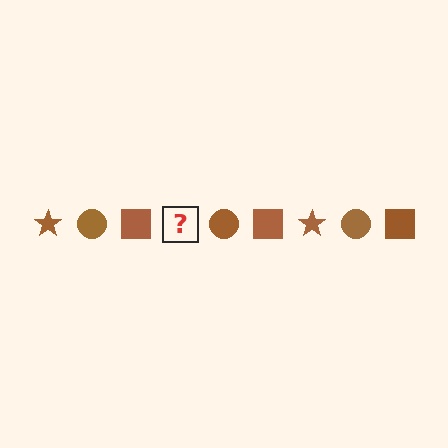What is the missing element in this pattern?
The missing element is a brown star.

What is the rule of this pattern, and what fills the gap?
The rule is that the pattern cycles through star, circle, square shapes in brown. The gap should be filled with a brown star.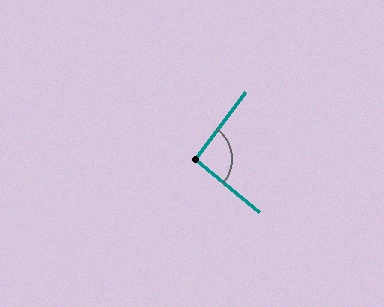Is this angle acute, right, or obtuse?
It is approximately a right angle.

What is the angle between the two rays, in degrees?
Approximately 93 degrees.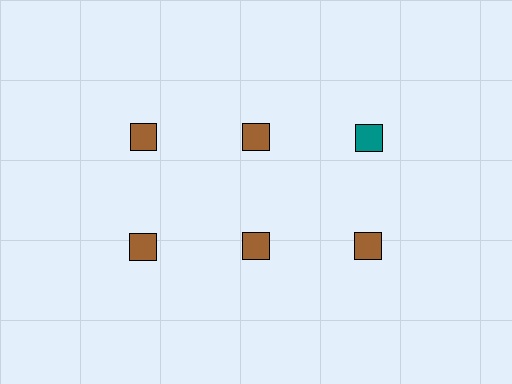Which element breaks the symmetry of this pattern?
The teal square in the top row, center column breaks the symmetry. All other shapes are brown squares.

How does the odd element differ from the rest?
It has a different color: teal instead of brown.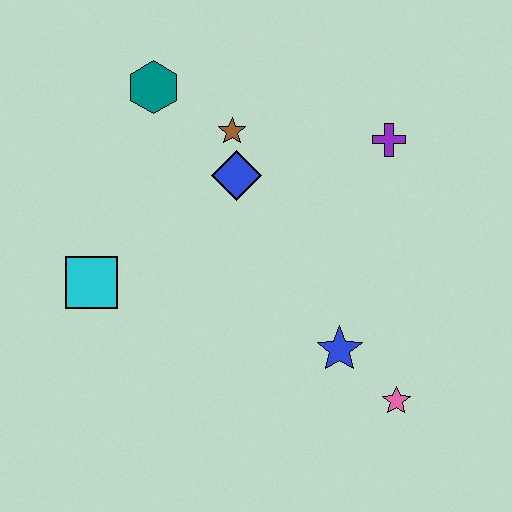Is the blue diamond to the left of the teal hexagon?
No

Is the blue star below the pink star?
No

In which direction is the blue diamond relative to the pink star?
The blue diamond is above the pink star.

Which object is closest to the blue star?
The pink star is closest to the blue star.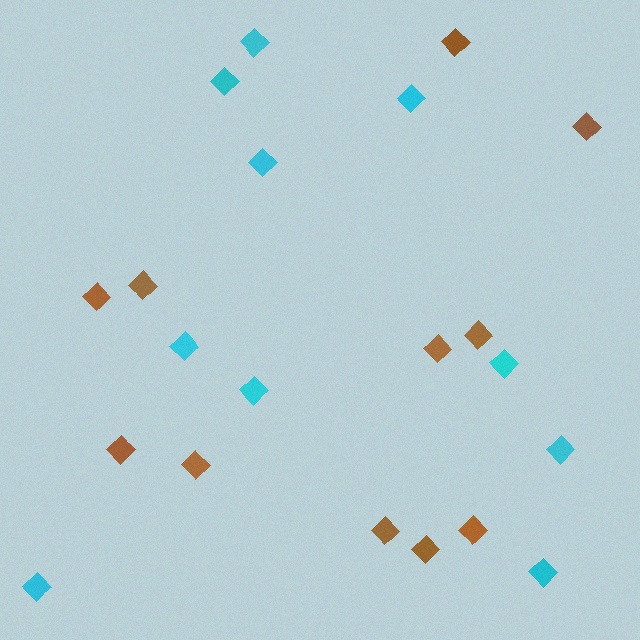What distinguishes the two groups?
There are 2 groups: one group of brown diamonds (11) and one group of cyan diamonds (10).